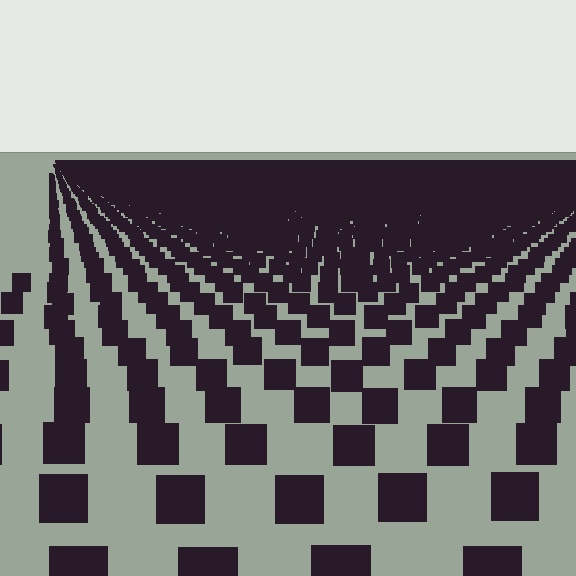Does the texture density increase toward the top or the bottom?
Density increases toward the top.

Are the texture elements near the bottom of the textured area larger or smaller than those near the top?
Larger. Near the bottom, elements are closer to the viewer and appear at a bigger on-screen size.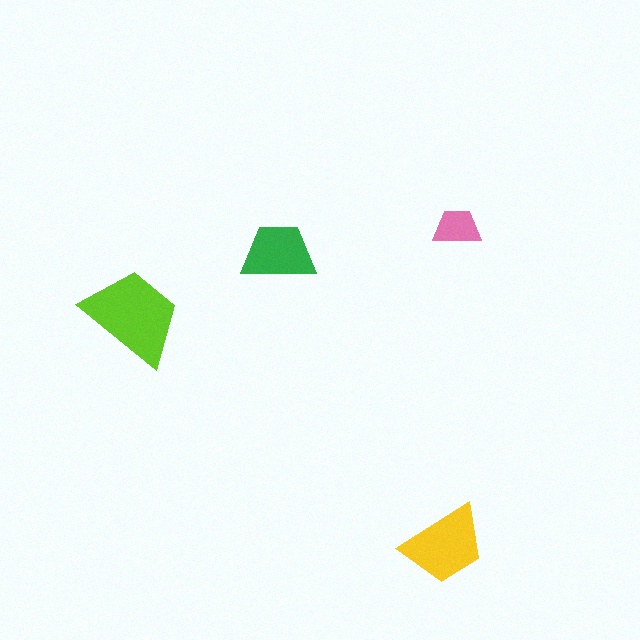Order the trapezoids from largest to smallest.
the lime one, the yellow one, the green one, the pink one.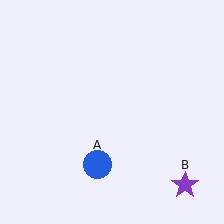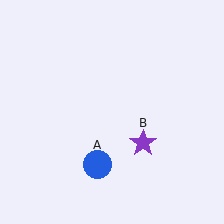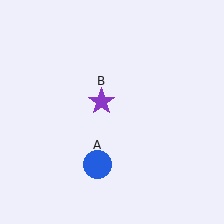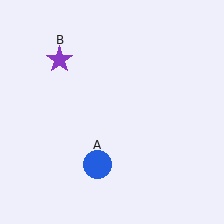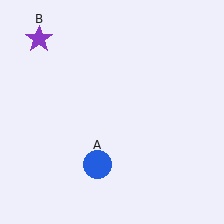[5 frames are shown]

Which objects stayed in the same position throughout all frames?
Blue circle (object A) remained stationary.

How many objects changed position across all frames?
1 object changed position: purple star (object B).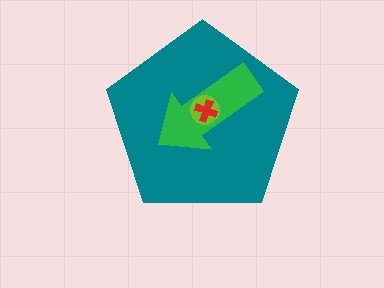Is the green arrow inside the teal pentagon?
Yes.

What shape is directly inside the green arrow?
The lime circle.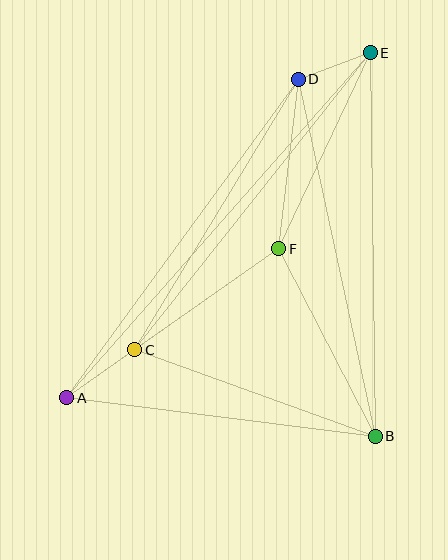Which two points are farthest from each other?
Points A and E are farthest from each other.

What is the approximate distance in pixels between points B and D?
The distance between B and D is approximately 365 pixels.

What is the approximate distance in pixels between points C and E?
The distance between C and E is approximately 379 pixels.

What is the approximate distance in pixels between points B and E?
The distance between B and E is approximately 383 pixels.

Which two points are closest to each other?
Points D and E are closest to each other.